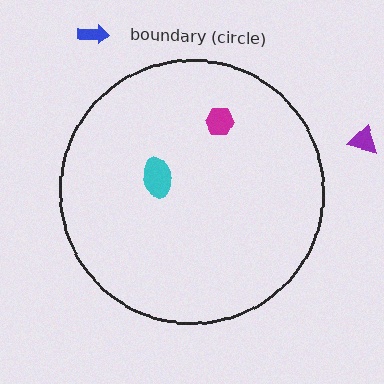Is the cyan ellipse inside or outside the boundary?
Inside.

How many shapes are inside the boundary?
2 inside, 2 outside.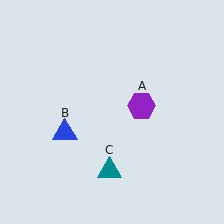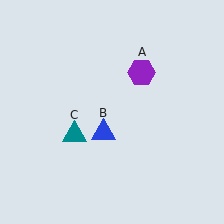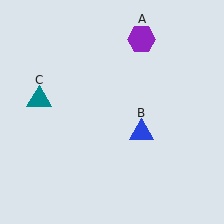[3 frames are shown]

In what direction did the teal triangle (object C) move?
The teal triangle (object C) moved up and to the left.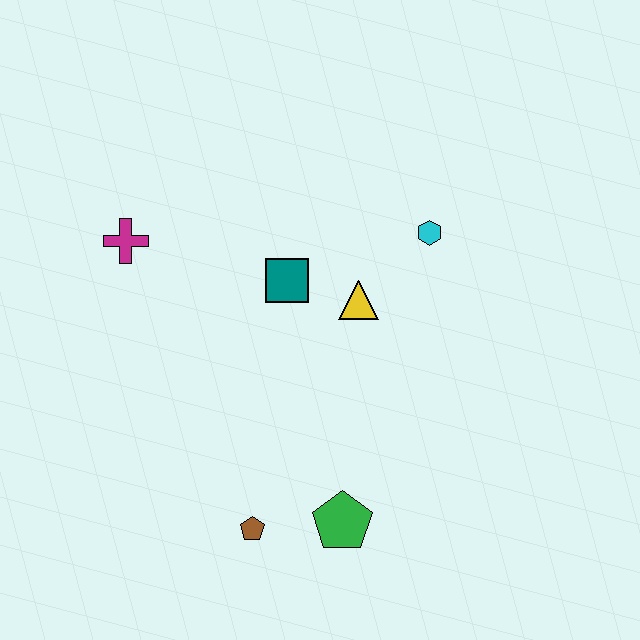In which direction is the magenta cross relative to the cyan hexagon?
The magenta cross is to the left of the cyan hexagon.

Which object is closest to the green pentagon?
The brown pentagon is closest to the green pentagon.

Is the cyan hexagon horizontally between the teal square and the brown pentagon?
No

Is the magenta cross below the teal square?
No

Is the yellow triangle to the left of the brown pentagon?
No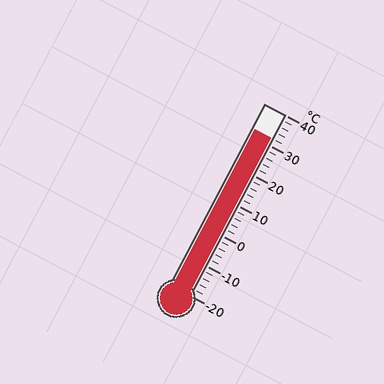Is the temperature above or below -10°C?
The temperature is above -10°C.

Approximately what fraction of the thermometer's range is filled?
The thermometer is filled to approximately 85% of its range.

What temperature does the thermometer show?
The thermometer shows approximately 32°C.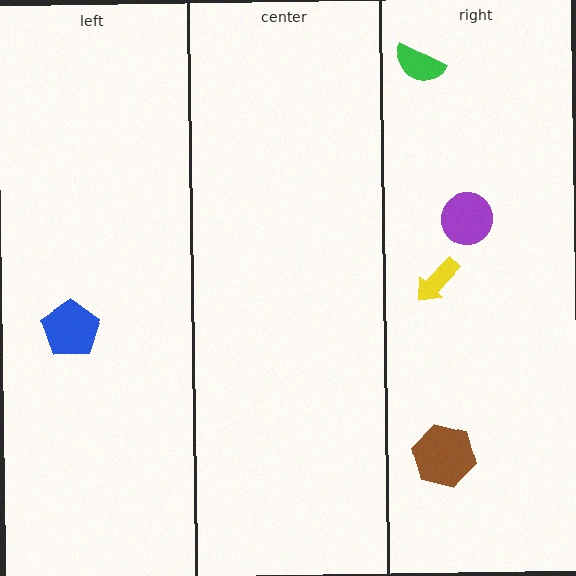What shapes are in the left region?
The blue pentagon.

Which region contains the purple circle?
The right region.